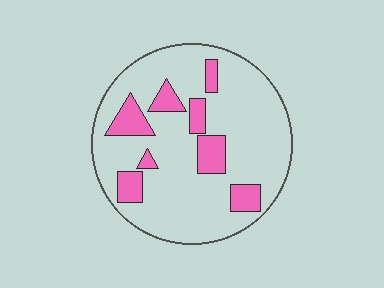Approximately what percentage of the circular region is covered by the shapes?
Approximately 20%.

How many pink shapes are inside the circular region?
8.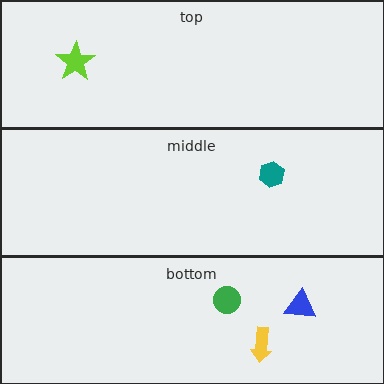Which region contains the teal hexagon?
The middle region.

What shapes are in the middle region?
The teal hexagon.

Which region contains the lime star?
The top region.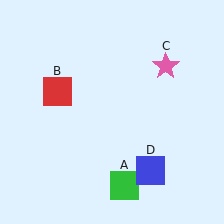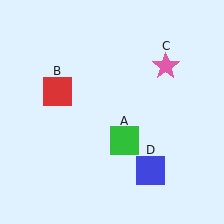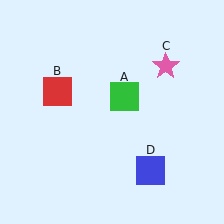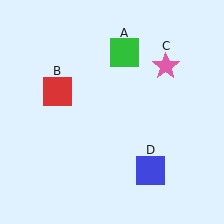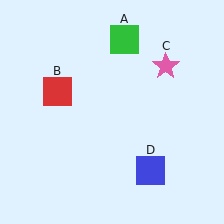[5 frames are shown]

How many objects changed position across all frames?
1 object changed position: green square (object A).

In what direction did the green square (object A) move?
The green square (object A) moved up.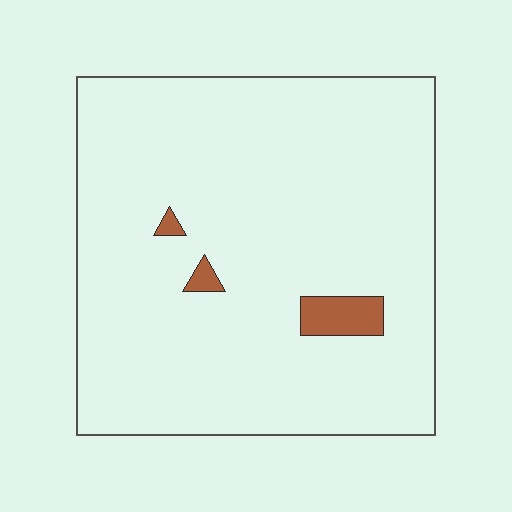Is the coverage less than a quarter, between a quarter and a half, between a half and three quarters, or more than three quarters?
Less than a quarter.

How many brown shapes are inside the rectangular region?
3.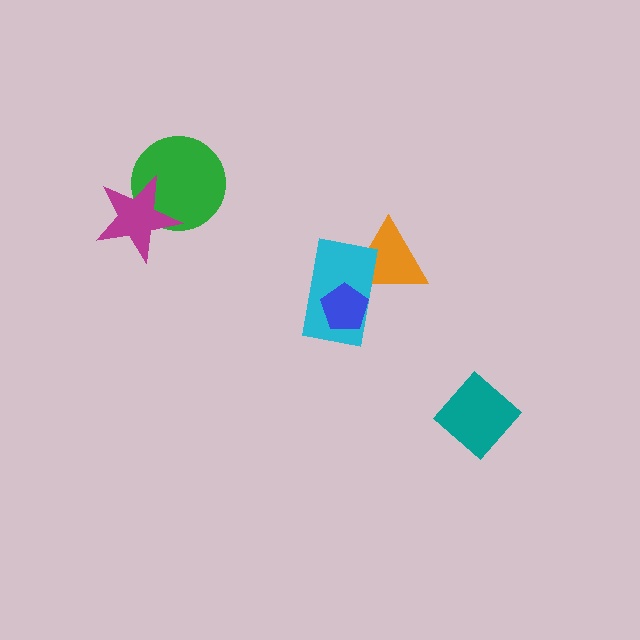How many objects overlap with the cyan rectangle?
2 objects overlap with the cyan rectangle.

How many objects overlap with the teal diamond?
0 objects overlap with the teal diamond.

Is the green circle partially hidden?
Yes, it is partially covered by another shape.